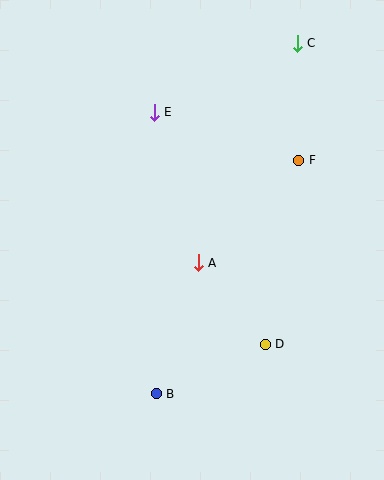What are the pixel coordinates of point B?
Point B is at (156, 394).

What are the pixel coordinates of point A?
Point A is at (198, 263).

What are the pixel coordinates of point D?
Point D is at (265, 344).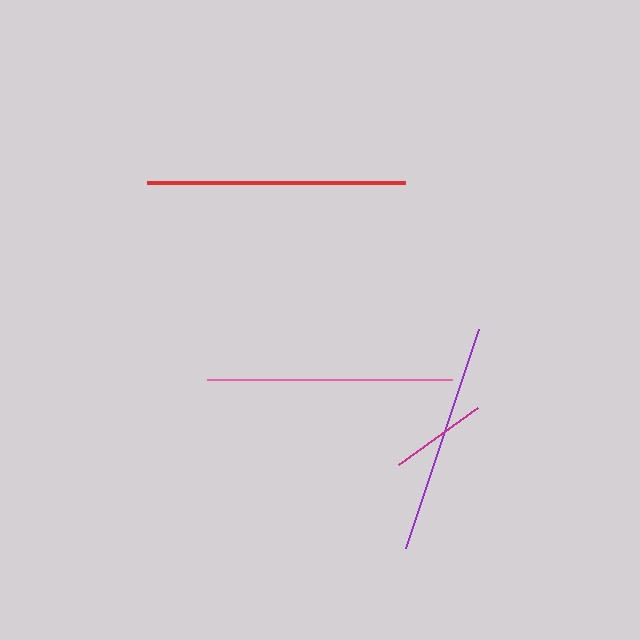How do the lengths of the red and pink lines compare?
The red and pink lines are approximately the same length.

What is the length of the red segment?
The red segment is approximately 259 pixels long.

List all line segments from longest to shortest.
From longest to shortest: red, pink, purple, magenta.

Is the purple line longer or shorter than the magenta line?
The purple line is longer than the magenta line.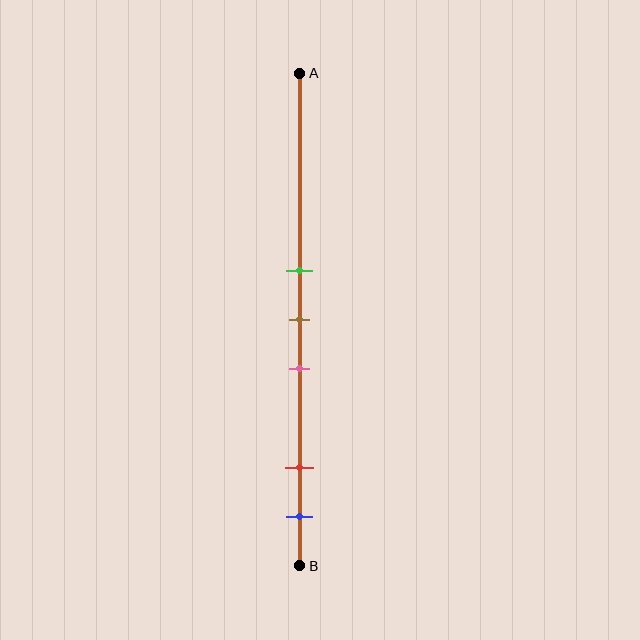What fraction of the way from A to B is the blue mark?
The blue mark is approximately 90% (0.9) of the way from A to B.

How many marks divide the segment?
There are 5 marks dividing the segment.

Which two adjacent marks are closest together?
The green and brown marks are the closest adjacent pair.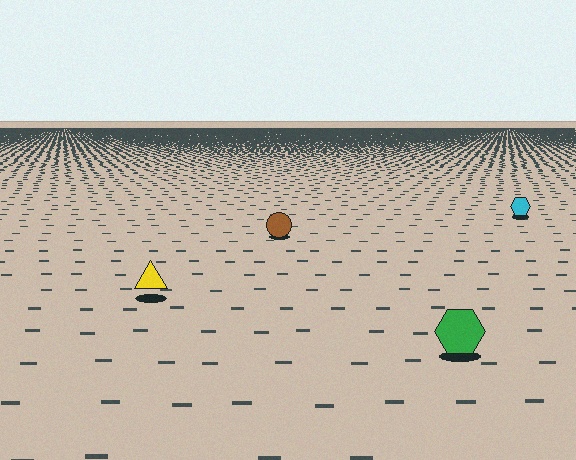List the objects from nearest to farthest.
From nearest to farthest: the green hexagon, the yellow triangle, the brown circle, the cyan hexagon.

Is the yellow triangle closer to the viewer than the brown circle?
Yes. The yellow triangle is closer — you can tell from the texture gradient: the ground texture is coarser near it.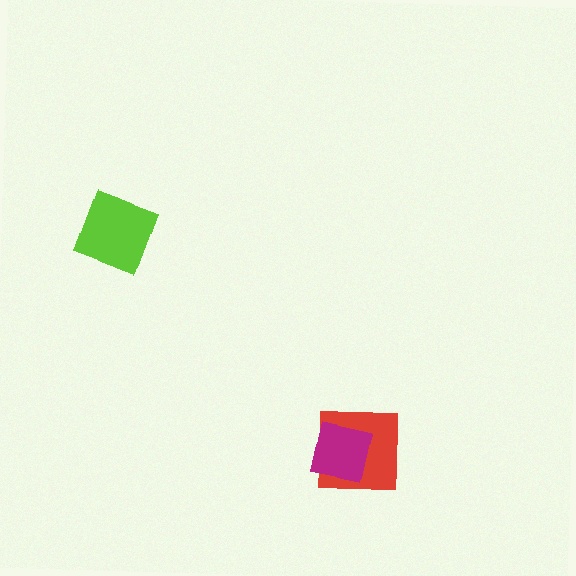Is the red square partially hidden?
Yes, it is partially covered by another shape.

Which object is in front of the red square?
The magenta square is in front of the red square.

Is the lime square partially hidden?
No, no other shape covers it.